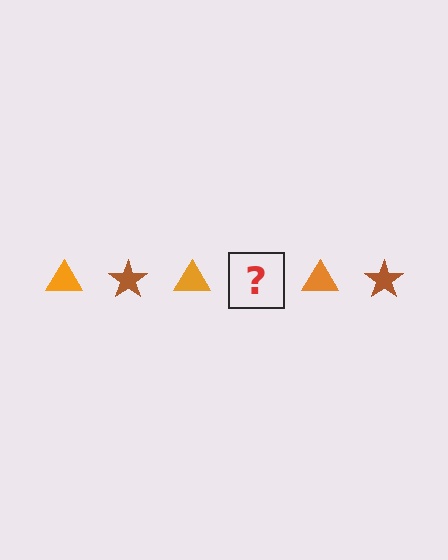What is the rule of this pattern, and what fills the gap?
The rule is that the pattern alternates between orange triangle and brown star. The gap should be filled with a brown star.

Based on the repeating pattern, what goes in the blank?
The blank should be a brown star.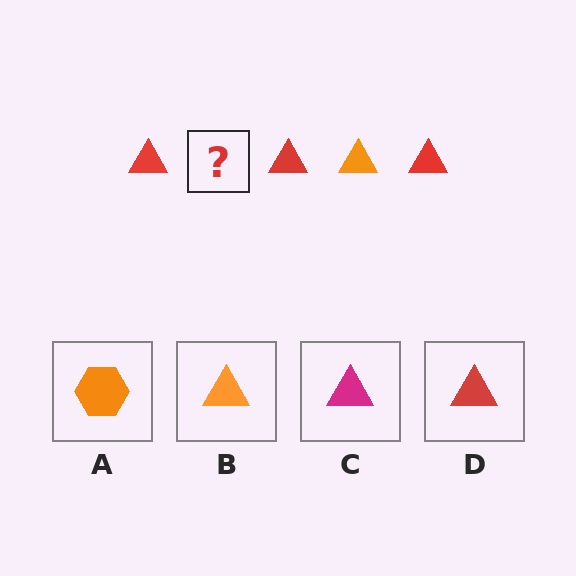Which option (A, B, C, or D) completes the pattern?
B.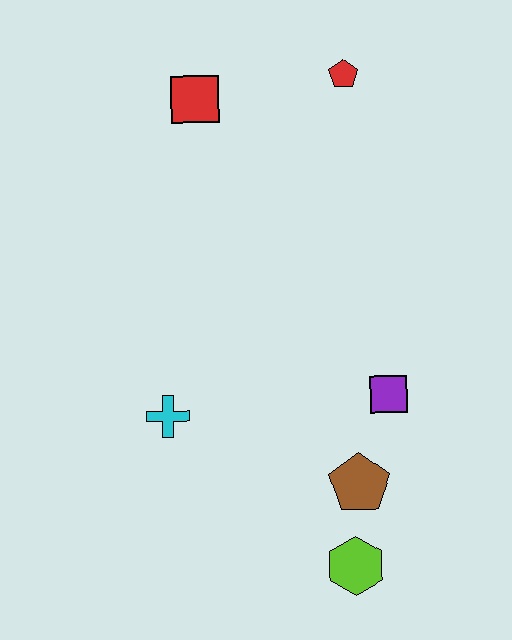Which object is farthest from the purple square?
The red square is farthest from the purple square.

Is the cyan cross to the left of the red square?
Yes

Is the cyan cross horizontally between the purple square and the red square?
No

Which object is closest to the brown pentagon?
The lime hexagon is closest to the brown pentagon.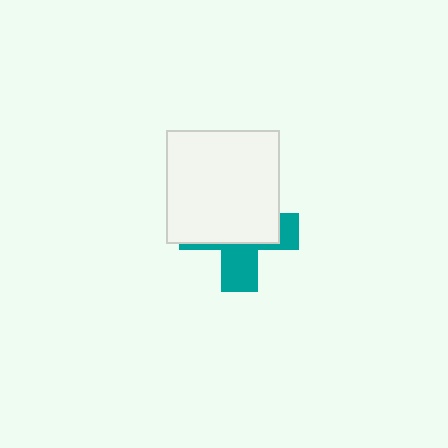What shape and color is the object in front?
The object in front is a white square.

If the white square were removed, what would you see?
You would see the complete teal cross.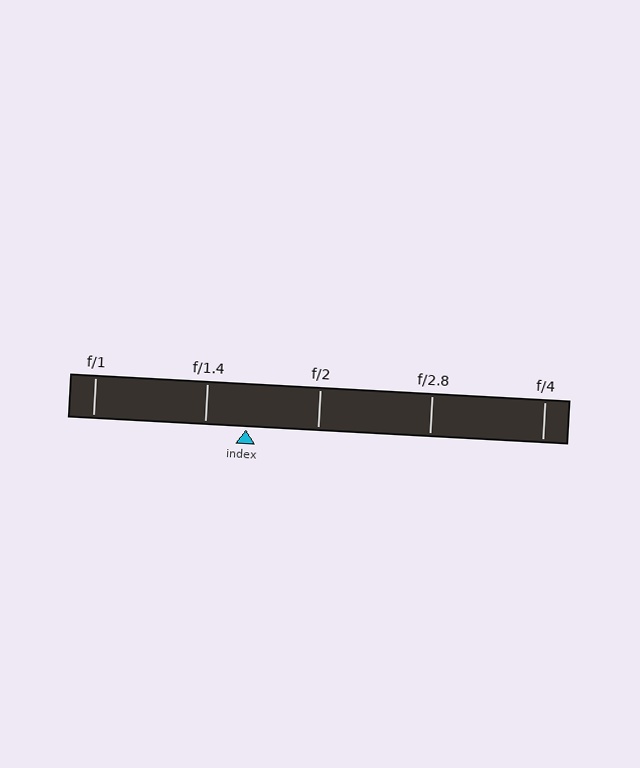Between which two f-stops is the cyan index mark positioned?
The index mark is between f/1.4 and f/2.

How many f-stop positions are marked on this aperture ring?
There are 5 f-stop positions marked.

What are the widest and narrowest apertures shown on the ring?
The widest aperture shown is f/1 and the narrowest is f/4.